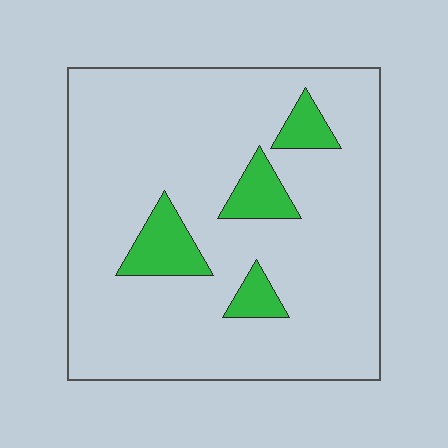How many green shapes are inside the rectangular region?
4.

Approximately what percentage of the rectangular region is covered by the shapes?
Approximately 10%.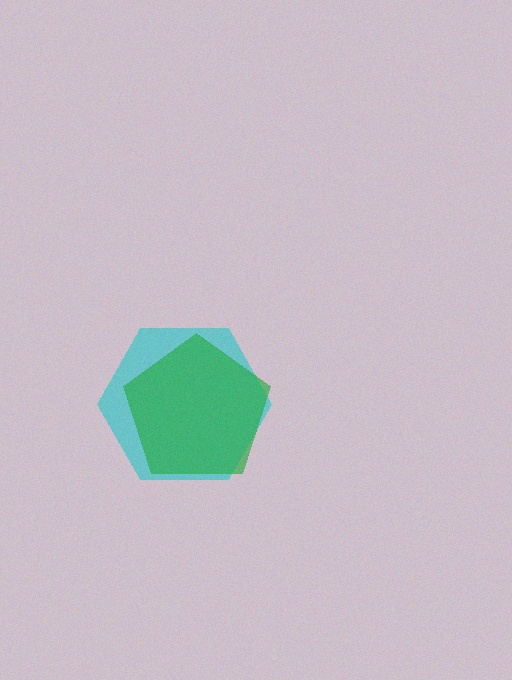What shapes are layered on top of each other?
The layered shapes are: a cyan hexagon, a green pentagon.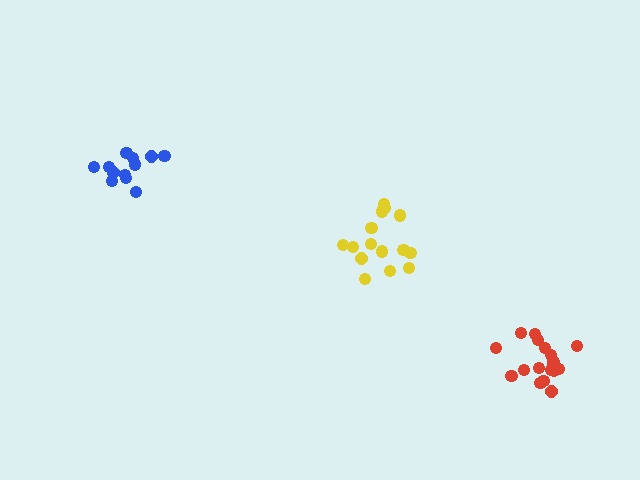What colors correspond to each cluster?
The clusters are colored: red, yellow, blue.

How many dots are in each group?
Group 1: 18 dots, Group 2: 15 dots, Group 3: 12 dots (45 total).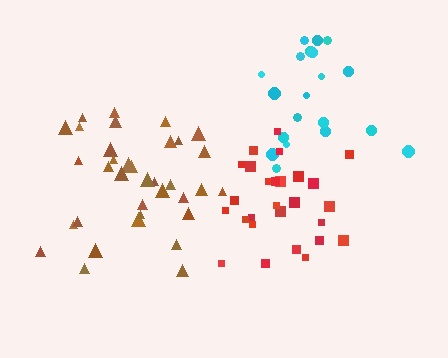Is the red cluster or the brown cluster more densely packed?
Red.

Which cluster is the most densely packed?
Red.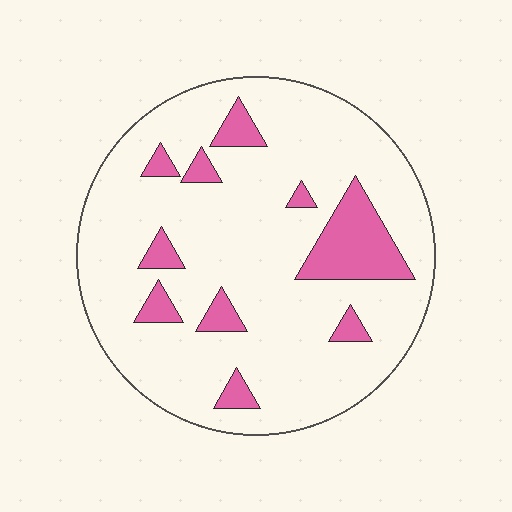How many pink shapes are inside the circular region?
10.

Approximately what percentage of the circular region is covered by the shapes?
Approximately 15%.